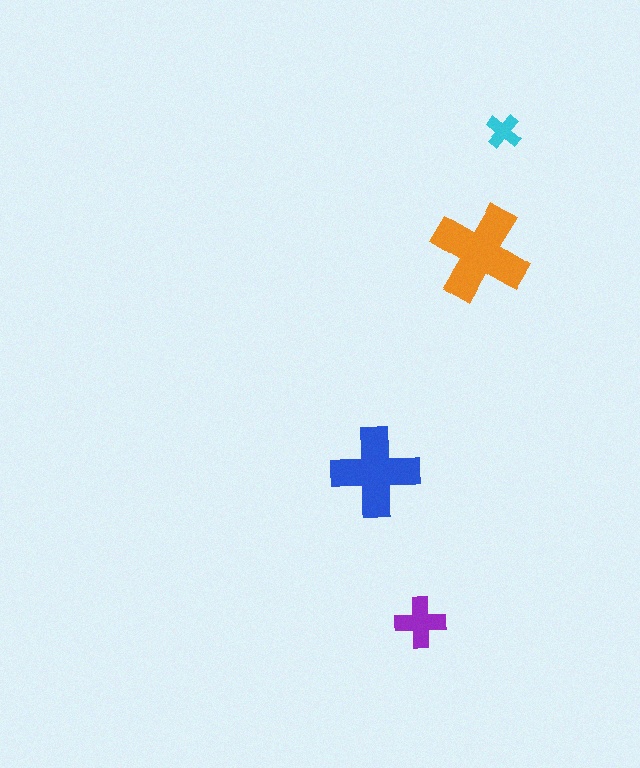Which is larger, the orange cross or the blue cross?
The orange one.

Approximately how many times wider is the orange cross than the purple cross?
About 2 times wider.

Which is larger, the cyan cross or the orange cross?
The orange one.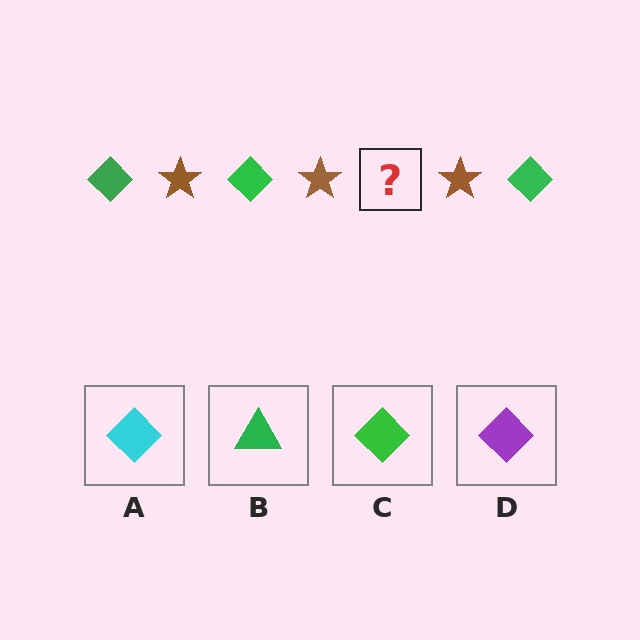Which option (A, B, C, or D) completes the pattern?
C.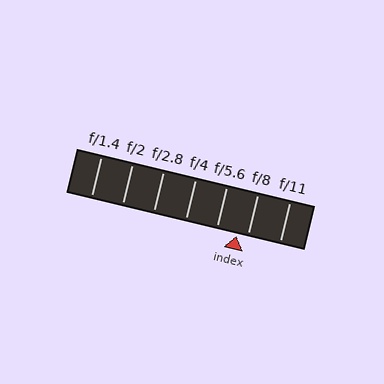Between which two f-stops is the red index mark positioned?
The index mark is between f/5.6 and f/8.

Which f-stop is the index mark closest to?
The index mark is closest to f/8.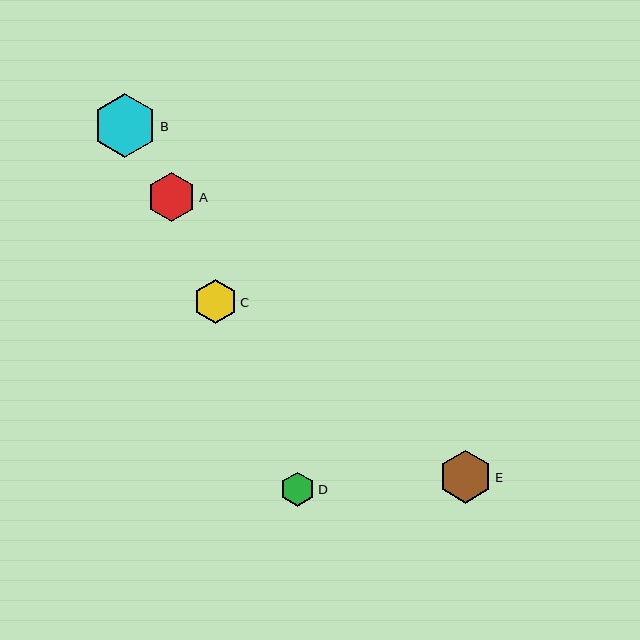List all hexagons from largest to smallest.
From largest to smallest: B, E, A, C, D.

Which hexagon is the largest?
Hexagon B is the largest with a size of approximately 64 pixels.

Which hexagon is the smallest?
Hexagon D is the smallest with a size of approximately 34 pixels.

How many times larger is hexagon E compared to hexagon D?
Hexagon E is approximately 1.5 times the size of hexagon D.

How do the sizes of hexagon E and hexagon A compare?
Hexagon E and hexagon A are approximately the same size.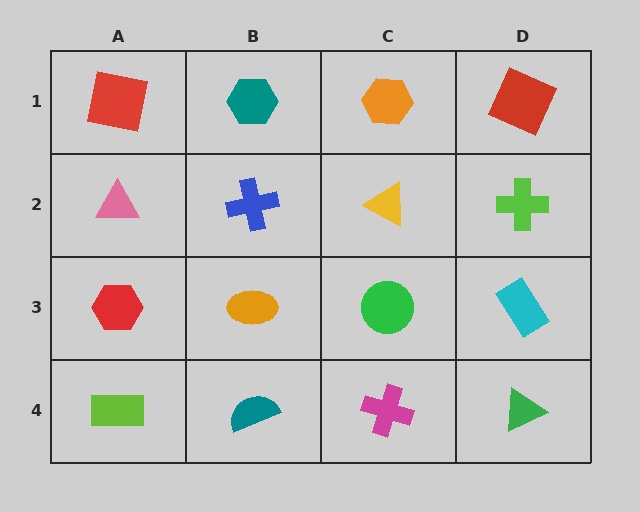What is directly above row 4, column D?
A cyan rectangle.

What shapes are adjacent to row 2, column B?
A teal hexagon (row 1, column B), an orange ellipse (row 3, column B), a pink triangle (row 2, column A), a yellow triangle (row 2, column C).